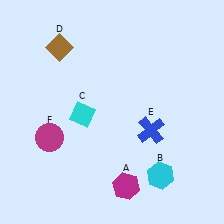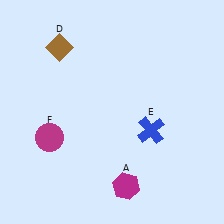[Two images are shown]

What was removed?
The cyan diamond (C), the cyan hexagon (B) were removed in Image 2.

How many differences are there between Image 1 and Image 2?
There are 2 differences between the two images.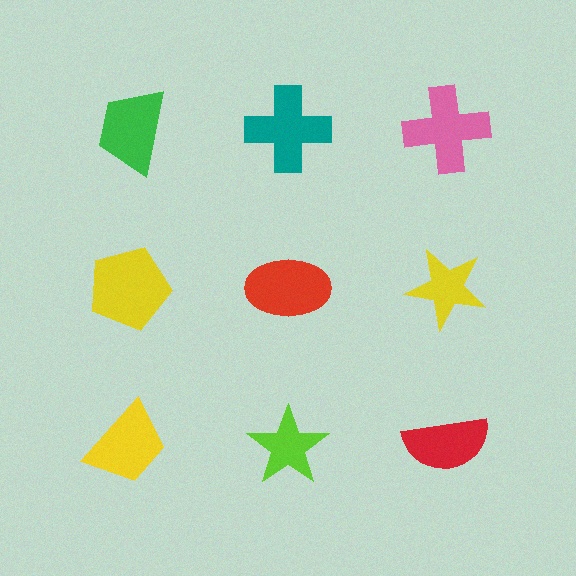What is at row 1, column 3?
A pink cross.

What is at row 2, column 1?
A yellow pentagon.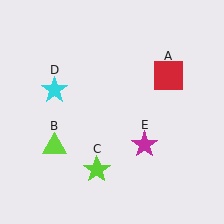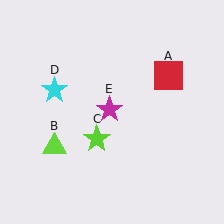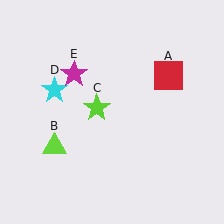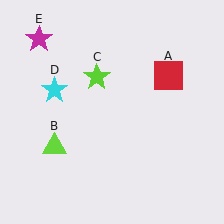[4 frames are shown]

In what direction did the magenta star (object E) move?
The magenta star (object E) moved up and to the left.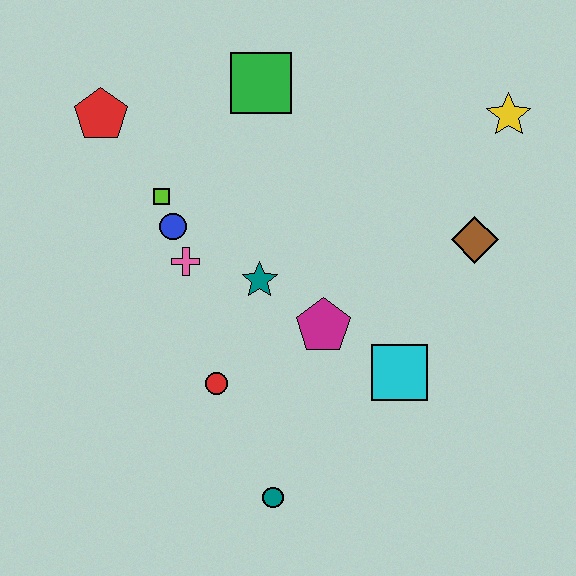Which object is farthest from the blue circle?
The yellow star is farthest from the blue circle.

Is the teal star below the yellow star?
Yes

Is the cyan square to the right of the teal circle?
Yes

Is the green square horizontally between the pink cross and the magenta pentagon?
Yes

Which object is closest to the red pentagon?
The lime square is closest to the red pentagon.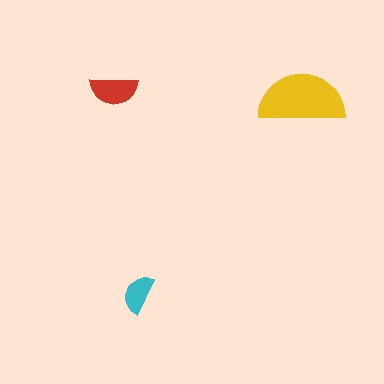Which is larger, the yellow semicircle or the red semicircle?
The yellow one.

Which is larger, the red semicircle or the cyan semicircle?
The red one.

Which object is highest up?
The red semicircle is topmost.